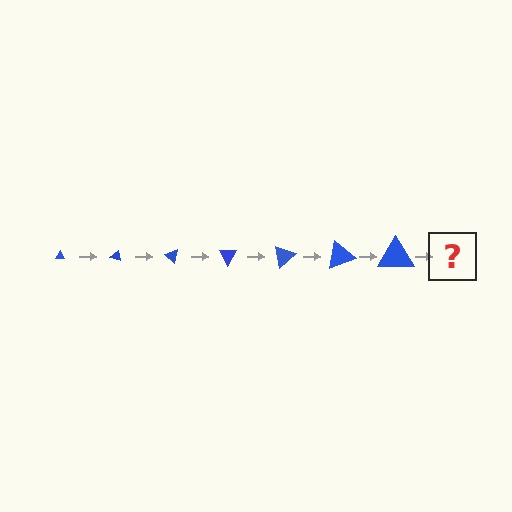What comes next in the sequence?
The next element should be a triangle, larger than the previous one and rotated 140 degrees from the start.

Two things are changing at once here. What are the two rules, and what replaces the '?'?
The two rules are that the triangle grows larger each step and it rotates 20 degrees each step. The '?' should be a triangle, larger than the previous one and rotated 140 degrees from the start.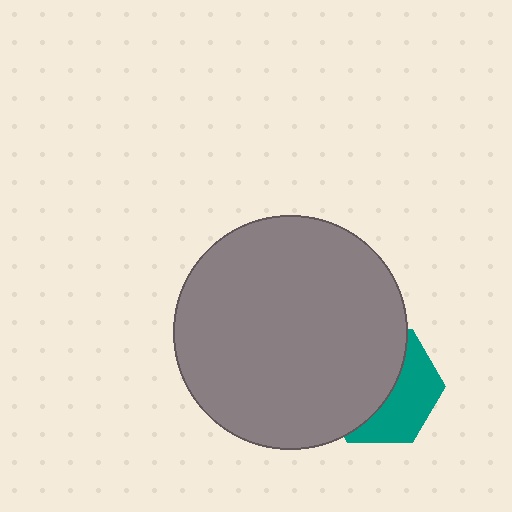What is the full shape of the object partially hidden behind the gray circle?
The partially hidden object is a teal hexagon.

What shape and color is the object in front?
The object in front is a gray circle.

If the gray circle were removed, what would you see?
You would see the complete teal hexagon.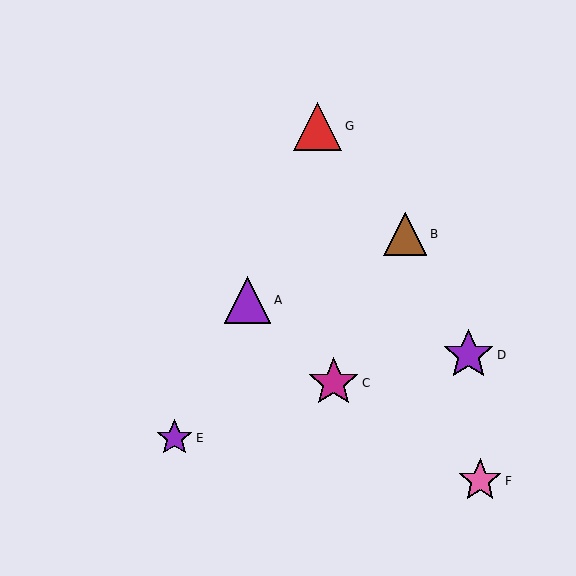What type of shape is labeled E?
Shape E is a purple star.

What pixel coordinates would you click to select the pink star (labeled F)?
Click at (480, 481) to select the pink star F.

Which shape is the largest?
The purple star (labeled D) is the largest.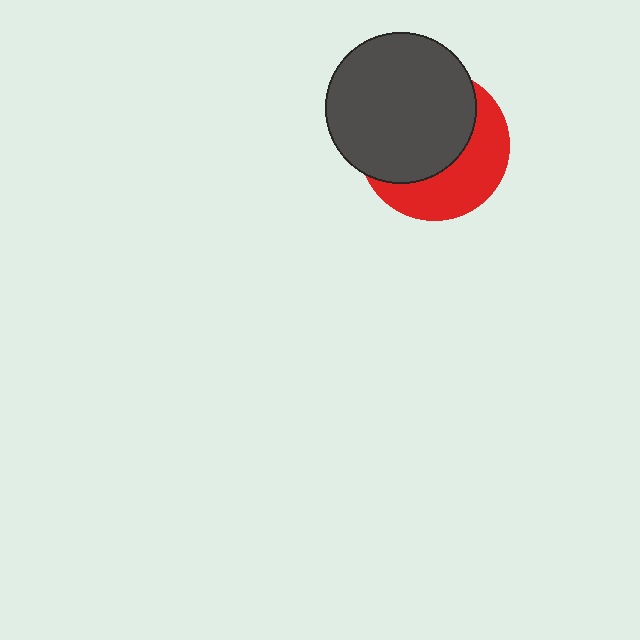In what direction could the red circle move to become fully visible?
The red circle could move toward the lower-right. That would shift it out from behind the dark gray circle entirely.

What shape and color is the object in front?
The object in front is a dark gray circle.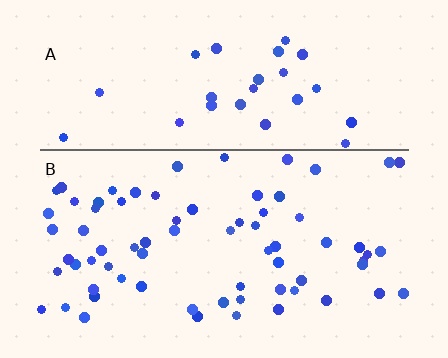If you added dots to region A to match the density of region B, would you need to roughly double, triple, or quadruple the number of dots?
Approximately double.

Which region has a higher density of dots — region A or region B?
B (the bottom).